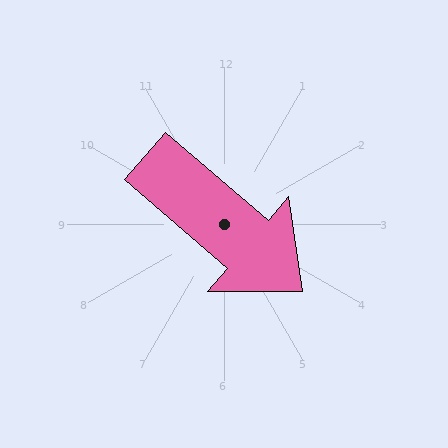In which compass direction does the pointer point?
Southeast.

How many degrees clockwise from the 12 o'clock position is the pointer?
Approximately 131 degrees.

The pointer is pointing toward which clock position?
Roughly 4 o'clock.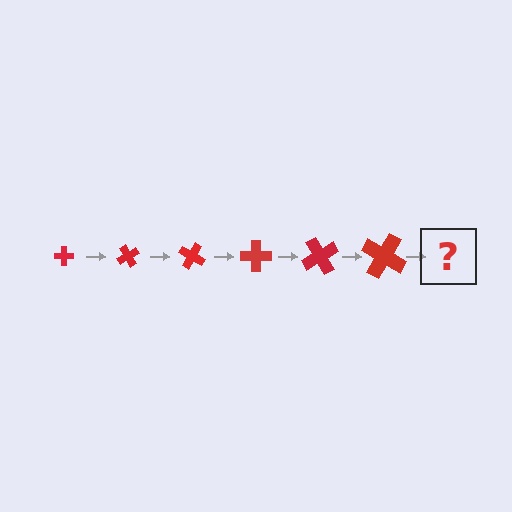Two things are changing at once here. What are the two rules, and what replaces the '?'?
The two rules are that the cross grows larger each step and it rotates 60 degrees each step. The '?' should be a cross, larger than the previous one and rotated 360 degrees from the start.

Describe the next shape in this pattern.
It should be a cross, larger than the previous one and rotated 360 degrees from the start.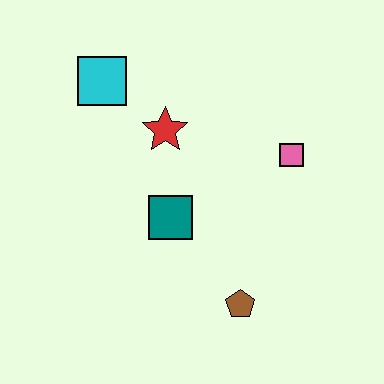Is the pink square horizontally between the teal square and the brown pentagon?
No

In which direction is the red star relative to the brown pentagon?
The red star is above the brown pentagon.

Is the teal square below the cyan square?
Yes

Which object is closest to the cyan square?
The red star is closest to the cyan square.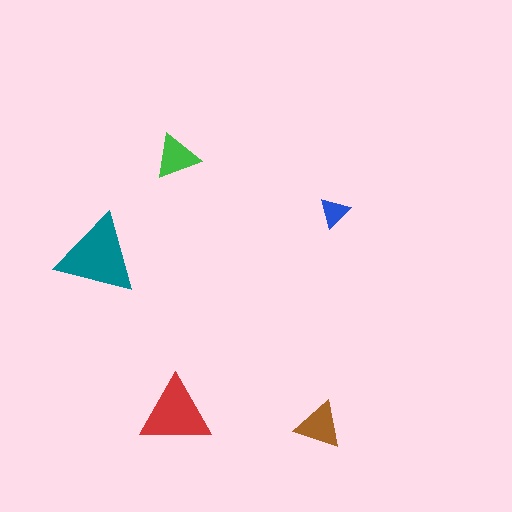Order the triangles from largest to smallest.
the teal one, the red one, the brown one, the green one, the blue one.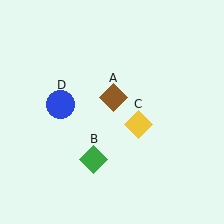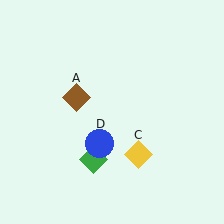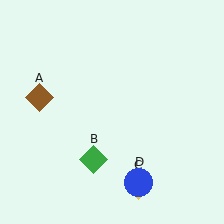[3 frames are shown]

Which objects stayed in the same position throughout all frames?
Green diamond (object B) remained stationary.